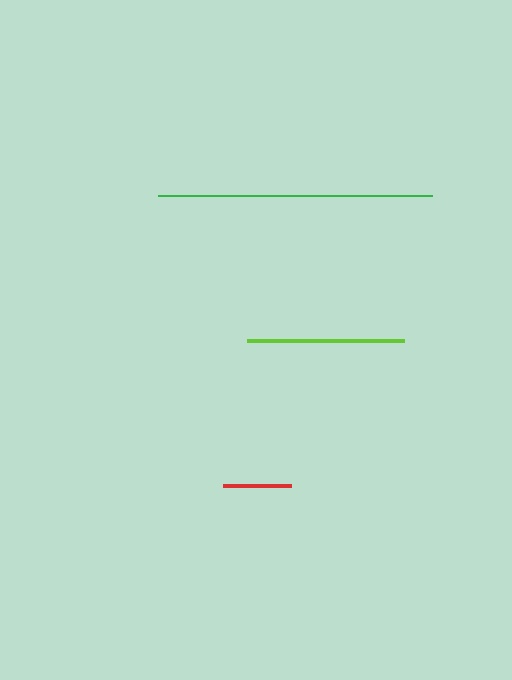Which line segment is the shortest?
The red line is the shortest at approximately 68 pixels.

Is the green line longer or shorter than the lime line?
The green line is longer than the lime line.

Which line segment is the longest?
The green line is the longest at approximately 274 pixels.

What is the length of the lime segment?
The lime segment is approximately 157 pixels long.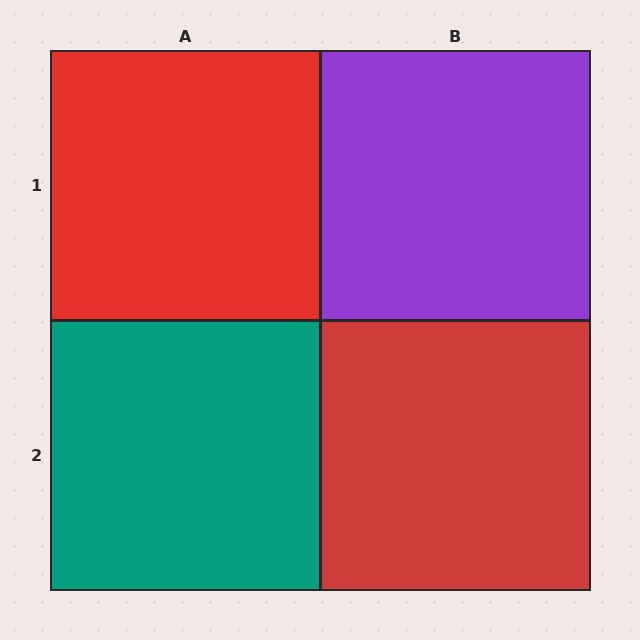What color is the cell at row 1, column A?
Red.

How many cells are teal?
1 cell is teal.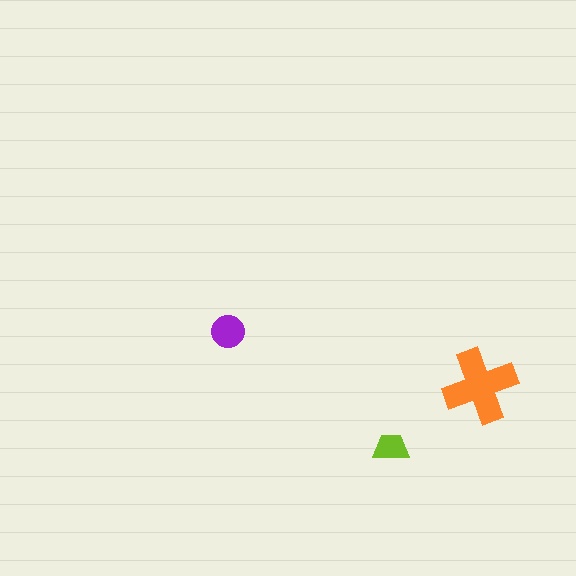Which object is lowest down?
The lime trapezoid is bottommost.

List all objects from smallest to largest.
The lime trapezoid, the purple circle, the orange cross.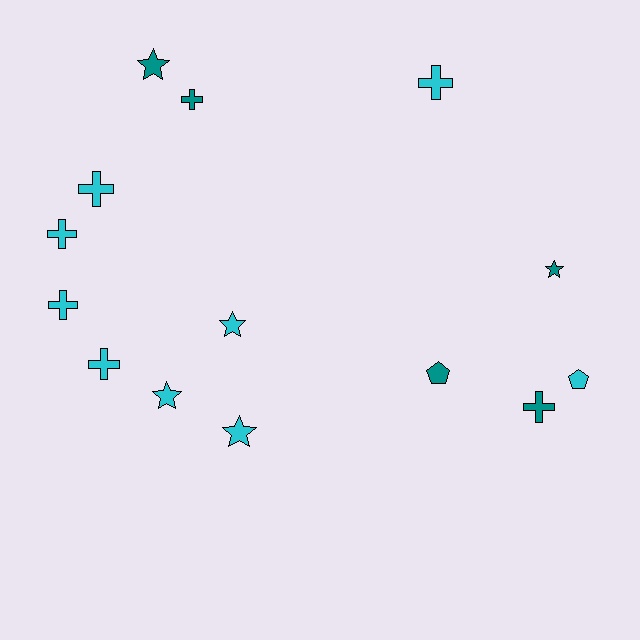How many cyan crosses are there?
There are 5 cyan crosses.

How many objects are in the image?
There are 14 objects.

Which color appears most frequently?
Cyan, with 9 objects.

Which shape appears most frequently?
Cross, with 7 objects.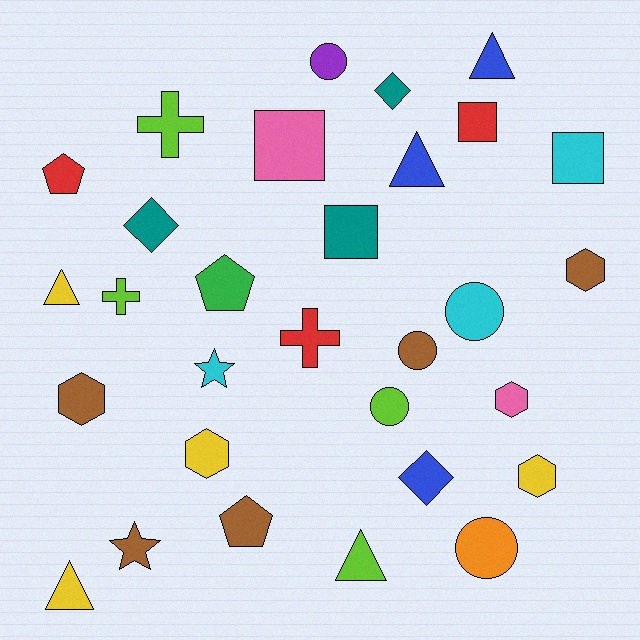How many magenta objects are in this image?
There are no magenta objects.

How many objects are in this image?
There are 30 objects.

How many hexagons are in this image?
There are 5 hexagons.